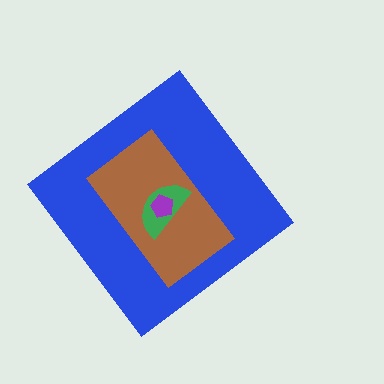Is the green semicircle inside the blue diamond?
Yes.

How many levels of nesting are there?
4.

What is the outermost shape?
The blue diamond.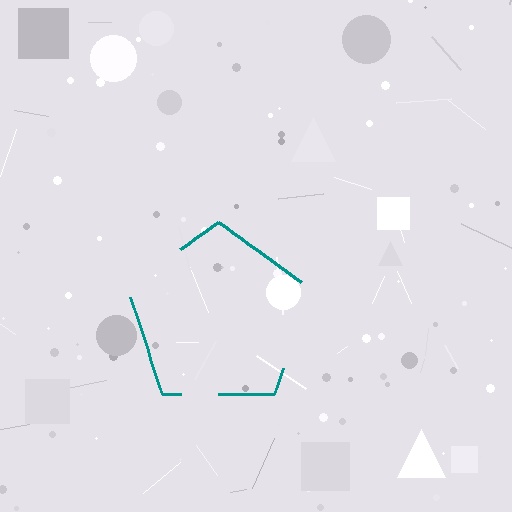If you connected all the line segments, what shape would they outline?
They would outline a pentagon.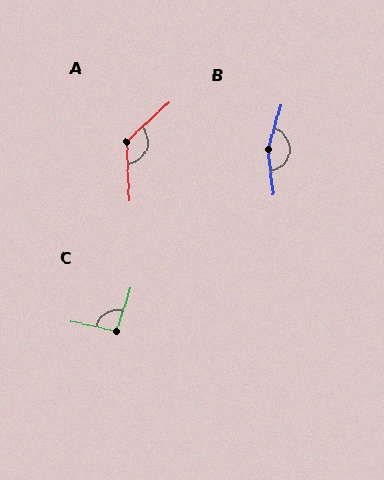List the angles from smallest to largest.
C (97°), A (130°), B (157°).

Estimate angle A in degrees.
Approximately 130 degrees.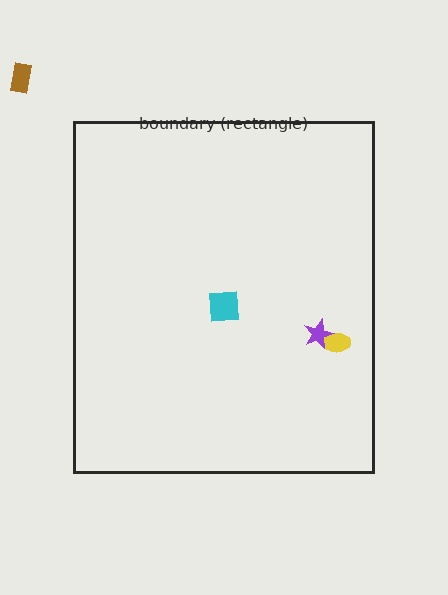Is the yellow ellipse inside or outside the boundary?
Inside.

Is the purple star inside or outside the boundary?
Inside.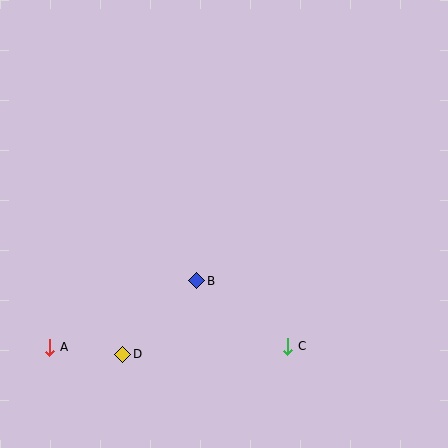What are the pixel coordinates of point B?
Point B is at (197, 281).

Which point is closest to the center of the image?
Point B at (197, 281) is closest to the center.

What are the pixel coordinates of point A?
Point A is at (50, 347).